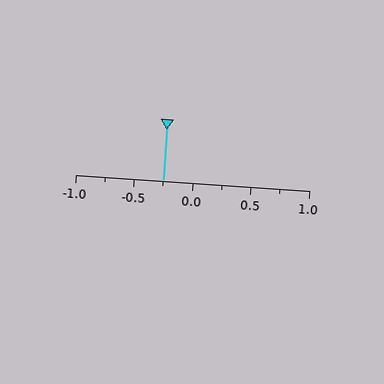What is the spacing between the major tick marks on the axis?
The major ticks are spaced 0.5 apart.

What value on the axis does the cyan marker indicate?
The marker indicates approximately -0.25.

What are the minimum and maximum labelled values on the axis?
The axis runs from -1.0 to 1.0.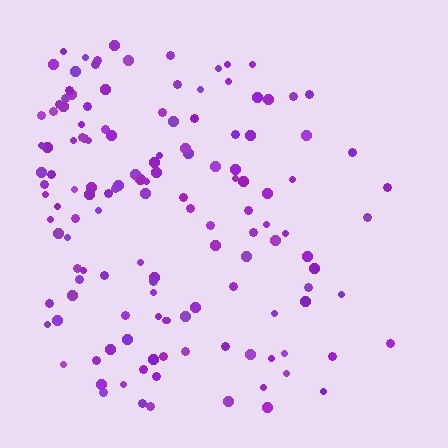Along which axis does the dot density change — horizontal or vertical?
Horizontal.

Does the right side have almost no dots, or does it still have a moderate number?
Still a moderate number, just noticeably fewer than the left.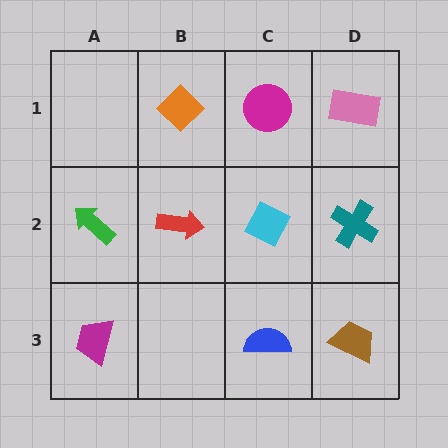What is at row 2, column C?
A cyan diamond.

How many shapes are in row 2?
4 shapes.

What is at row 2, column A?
A green arrow.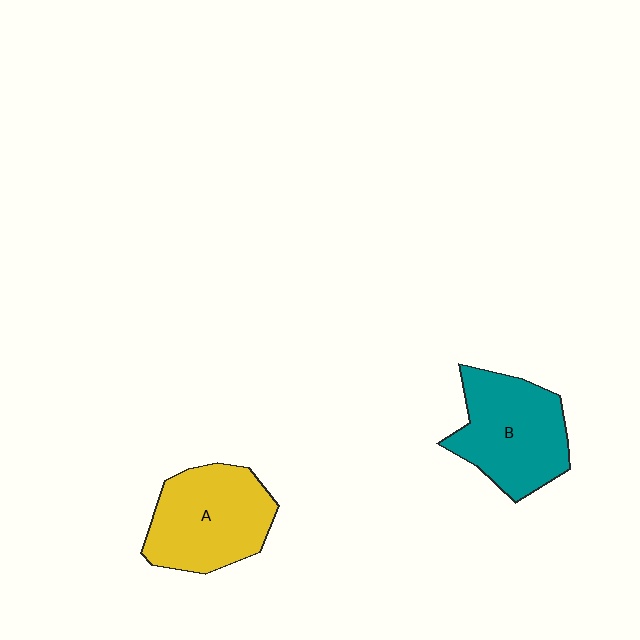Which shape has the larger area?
Shape B (teal).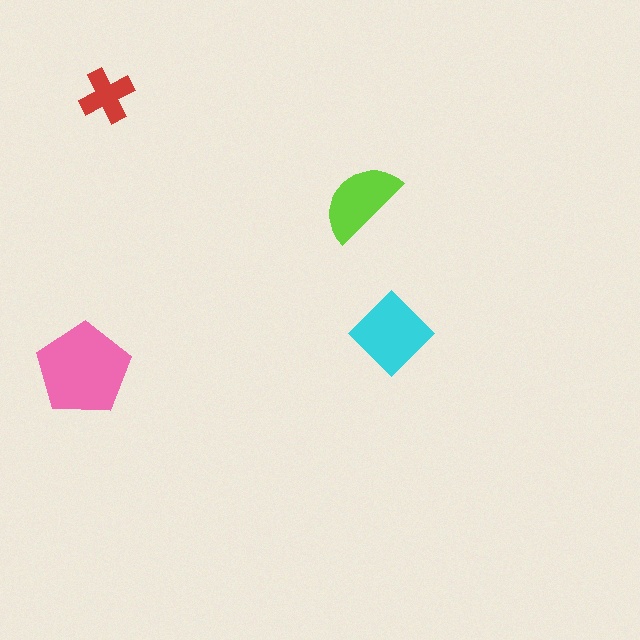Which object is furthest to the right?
The cyan diamond is rightmost.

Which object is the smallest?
The red cross.